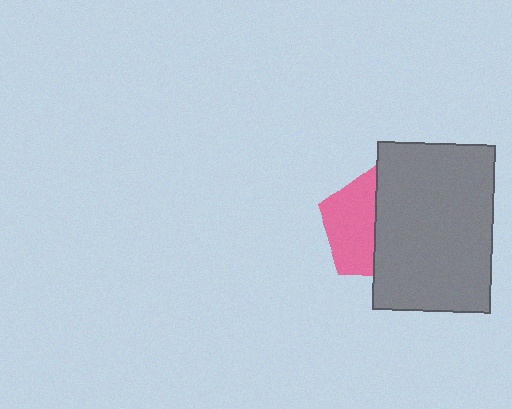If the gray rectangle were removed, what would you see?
You would see the complete pink pentagon.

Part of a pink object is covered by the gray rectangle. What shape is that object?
It is a pentagon.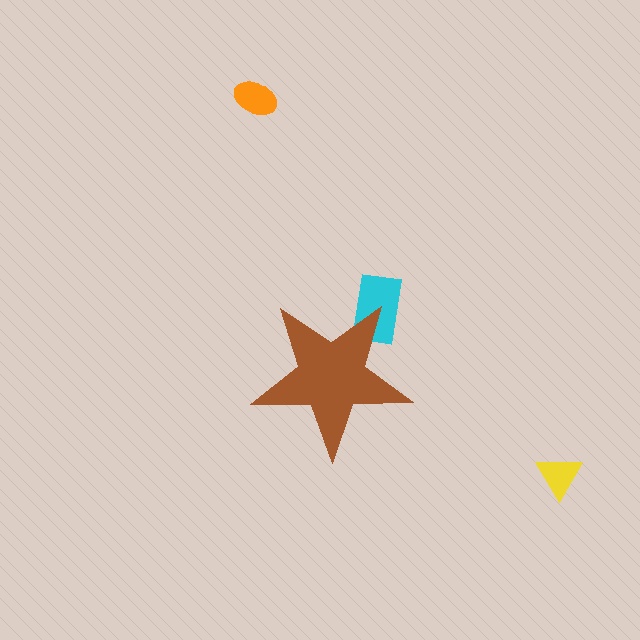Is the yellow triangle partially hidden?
No, the yellow triangle is fully visible.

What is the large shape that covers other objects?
A brown star.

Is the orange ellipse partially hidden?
No, the orange ellipse is fully visible.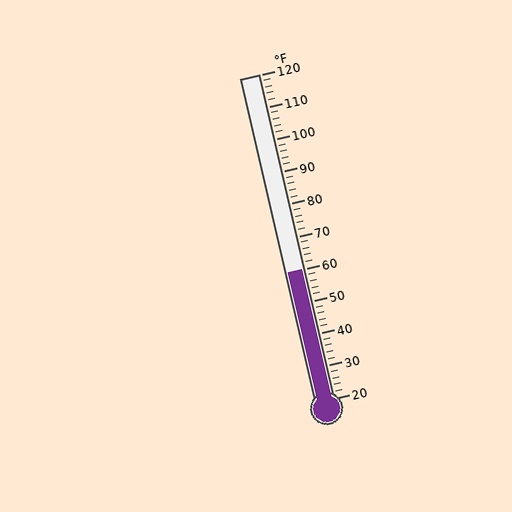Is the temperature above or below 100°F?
The temperature is below 100°F.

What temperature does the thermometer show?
The thermometer shows approximately 60°F.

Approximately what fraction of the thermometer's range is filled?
The thermometer is filled to approximately 40% of its range.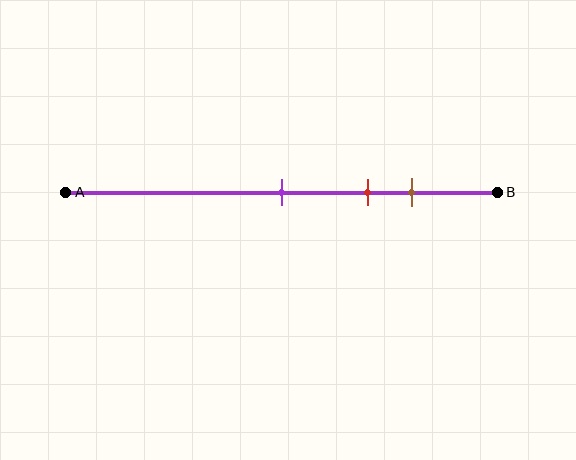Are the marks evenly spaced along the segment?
Yes, the marks are approximately evenly spaced.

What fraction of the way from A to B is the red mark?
The red mark is approximately 70% (0.7) of the way from A to B.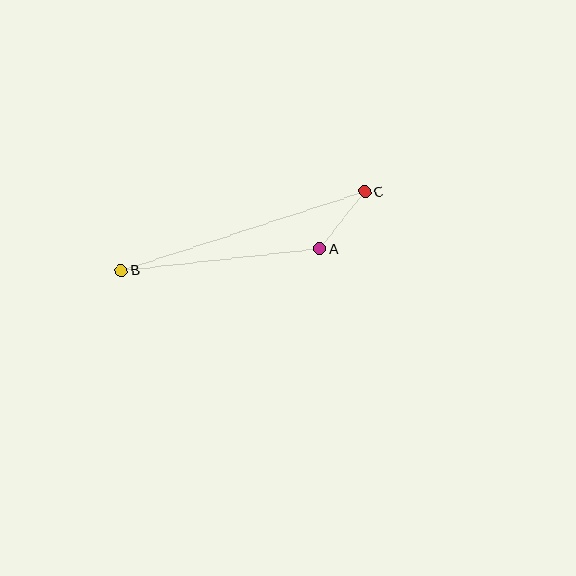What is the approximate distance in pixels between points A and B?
The distance between A and B is approximately 200 pixels.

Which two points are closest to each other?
Points A and C are closest to each other.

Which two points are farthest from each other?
Points B and C are farthest from each other.